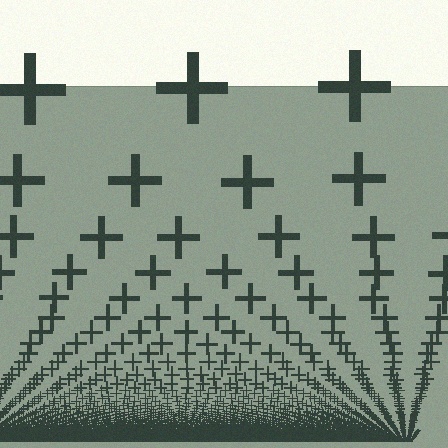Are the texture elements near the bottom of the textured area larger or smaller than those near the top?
Smaller. The gradient is inverted — elements near the bottom are smaller and denser.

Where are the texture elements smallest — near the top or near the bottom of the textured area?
Near the bottom.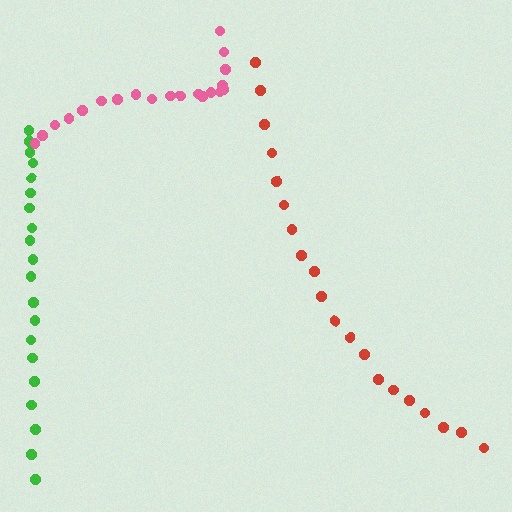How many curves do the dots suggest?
There are 3 distinct paths.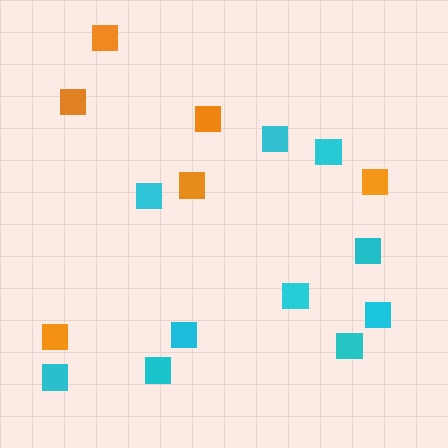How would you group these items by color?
There are 2 groups: one group of cyan squares (10) and one group of orange squares (6).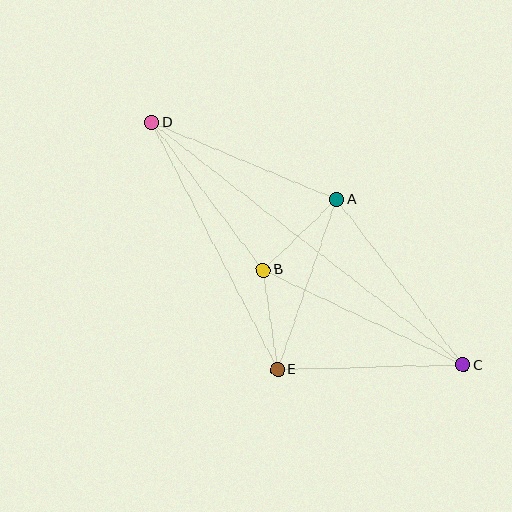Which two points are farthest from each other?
Points C and D are farthest from each other.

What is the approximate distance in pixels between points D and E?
The distance between D and E is approximately 277 pixels.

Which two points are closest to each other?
Points B and E are closest to each other.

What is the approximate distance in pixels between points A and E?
The distance between A and E is approximately 180 pixels.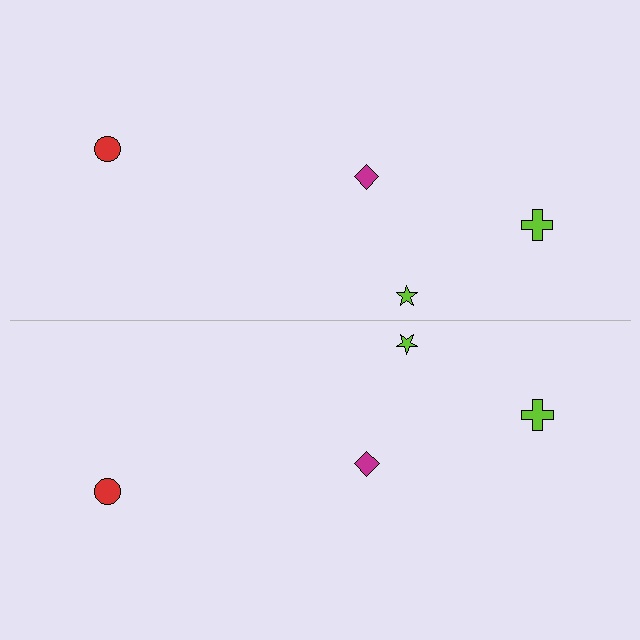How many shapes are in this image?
There are 8 shapes in this image.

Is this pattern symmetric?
Yes, this pattern has bilateral (reflection) symmetry.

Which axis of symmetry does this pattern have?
The pattern has a horizontal axis of symmetry running through the center of the image.